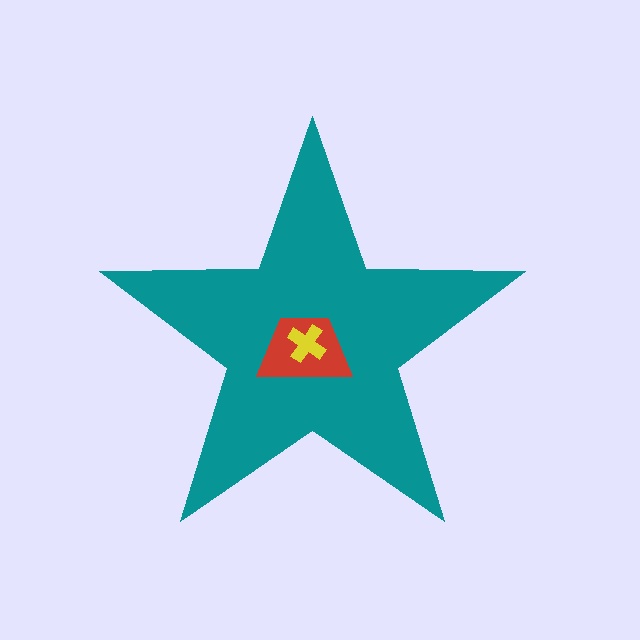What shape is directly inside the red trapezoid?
The yellow cross.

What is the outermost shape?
The teal star.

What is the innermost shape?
The yellow cross.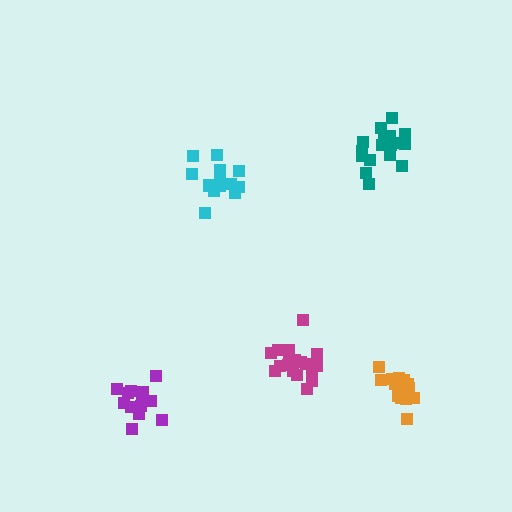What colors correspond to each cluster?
The clusters are colored: cyan, orange, teal, magenta, purple.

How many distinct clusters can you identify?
There are 5 distinct clusters.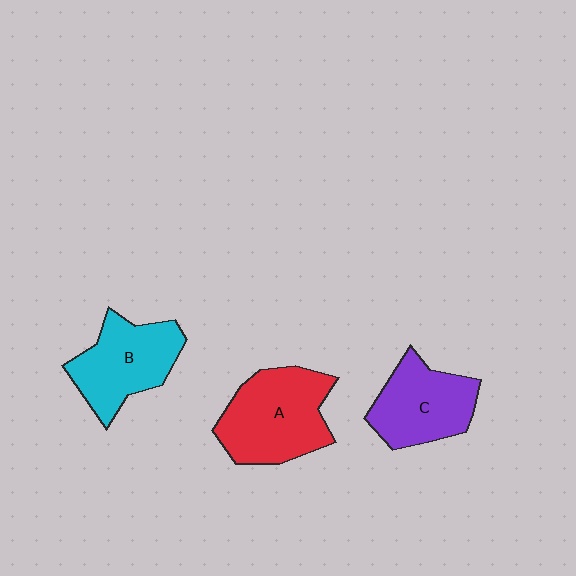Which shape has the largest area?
Shape A (red).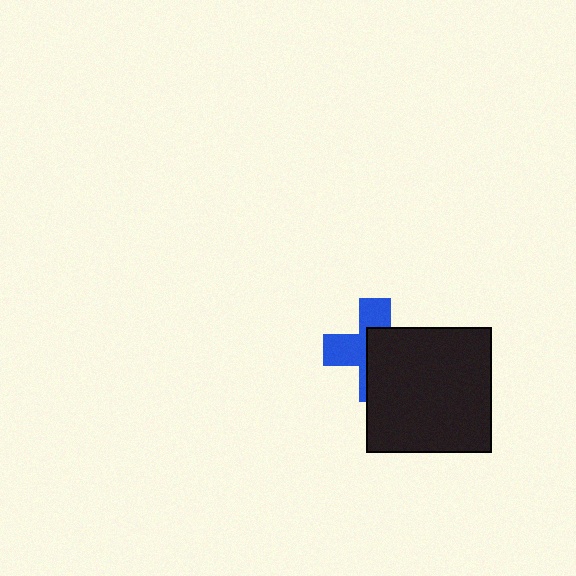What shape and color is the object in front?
The object in front is a black square.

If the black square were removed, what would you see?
You would see the complete blue cross.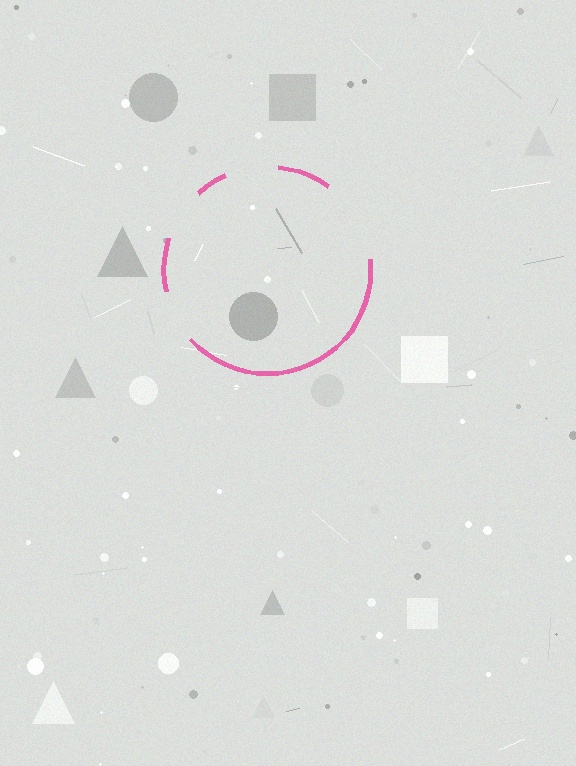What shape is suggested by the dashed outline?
The dashed outline suggests a circle.